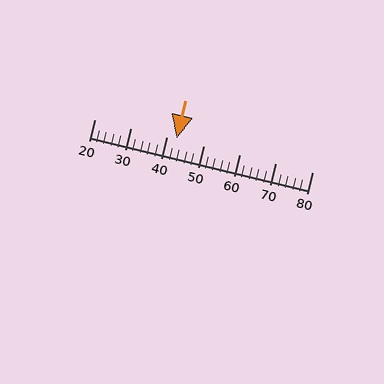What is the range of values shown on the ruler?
The ruler shows values from 20 to 80.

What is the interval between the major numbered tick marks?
The major tick marks are spaced 10 units apart.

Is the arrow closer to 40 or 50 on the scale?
The arrow is closer to 40.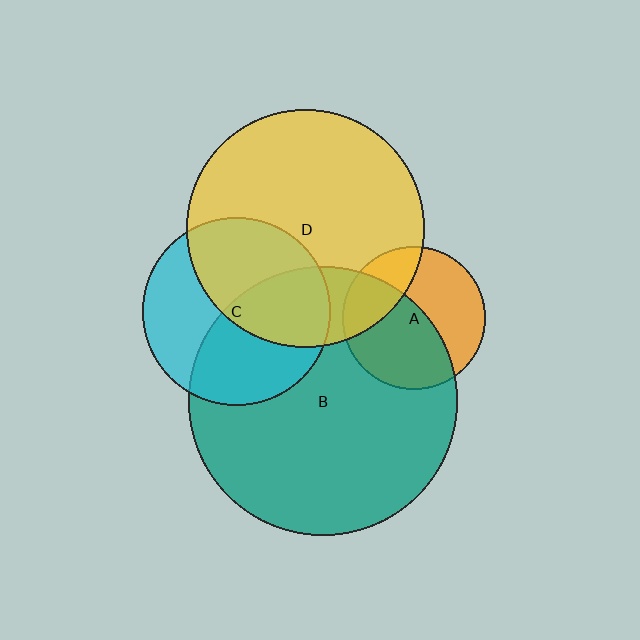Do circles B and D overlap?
Yes.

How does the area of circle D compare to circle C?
Approximately 1.6 times.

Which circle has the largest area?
Circle B (teal).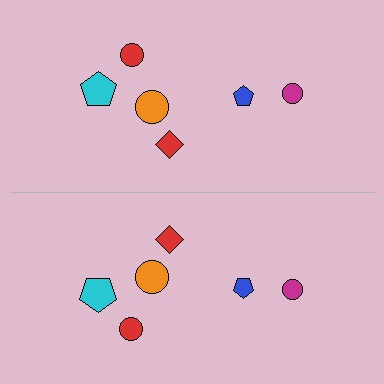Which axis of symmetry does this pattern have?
The pattern has a horizontal axis of symmetry running through the center of the image.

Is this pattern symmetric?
Yes, this pattern has bilateral (reflection) symmetry.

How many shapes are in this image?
There are 12 shapes in this image.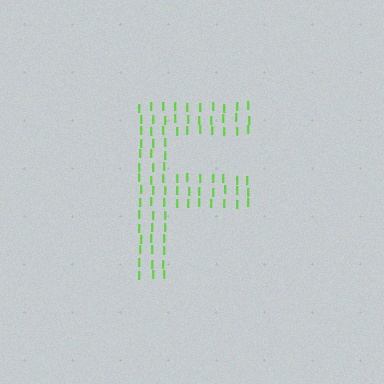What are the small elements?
The small elements are letter I's.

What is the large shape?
The large shape is the letter F.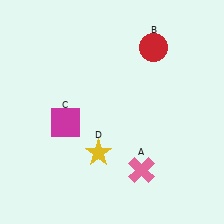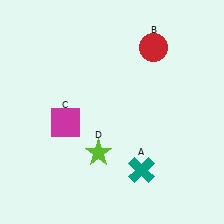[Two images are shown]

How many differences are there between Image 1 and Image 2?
There are 2 differences between the two images.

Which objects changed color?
A changed from pink to teal. D changed from yellow to lime.